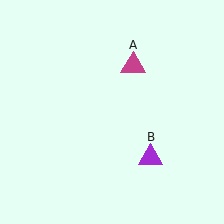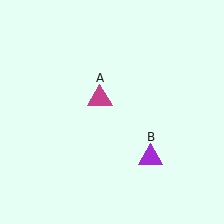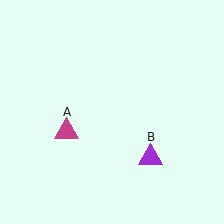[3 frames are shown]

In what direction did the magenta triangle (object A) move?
The magenta triangle (object A) moved down and to the left.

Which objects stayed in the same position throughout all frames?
Purple triangle (object B) remained stationary.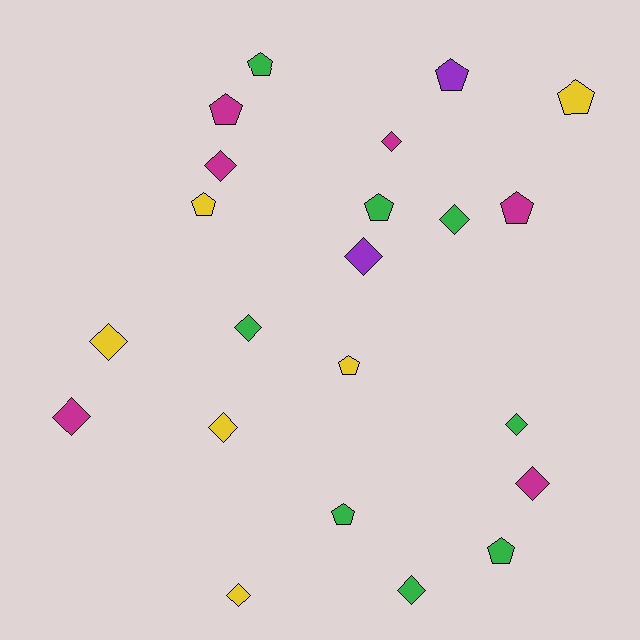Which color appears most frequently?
Green, with 8 objects.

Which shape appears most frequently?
Diamond, with 12 objects.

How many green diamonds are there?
There are 4 green diamonds.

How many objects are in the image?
There are 22 objects.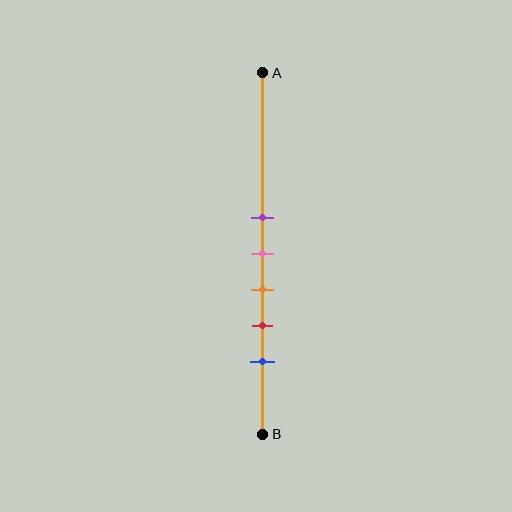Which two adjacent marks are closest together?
The purple and pink marks are the closest adjacent pair.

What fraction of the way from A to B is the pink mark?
The pink mark is approximately 50% (0.5) of the way from A to B.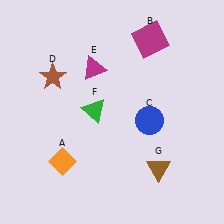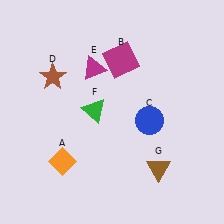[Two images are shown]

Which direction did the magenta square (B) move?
The magenta square (B) moved left.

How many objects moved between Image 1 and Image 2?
1 object moved between the two images.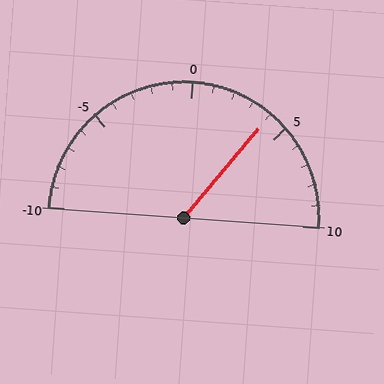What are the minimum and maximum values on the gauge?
The gauge ranges from -10 to 10.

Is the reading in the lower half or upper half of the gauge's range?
The reading is in the upper half of the range (-10 to 10).